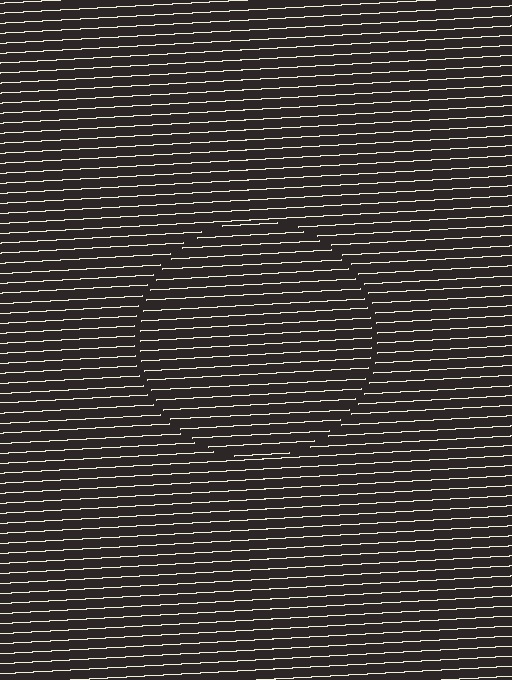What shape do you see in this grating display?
An illusory circle. The interior of the shape contains the same grating, shifted by half a period — the contour is defined by the phase discontinuity where line-ends from the inner and outer gratings abut.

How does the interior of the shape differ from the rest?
The interior of the shape contains the same grating, shifted by half a period — the contour is defined by the phase discontinuity where line-ends from the inner and outer gratings abut.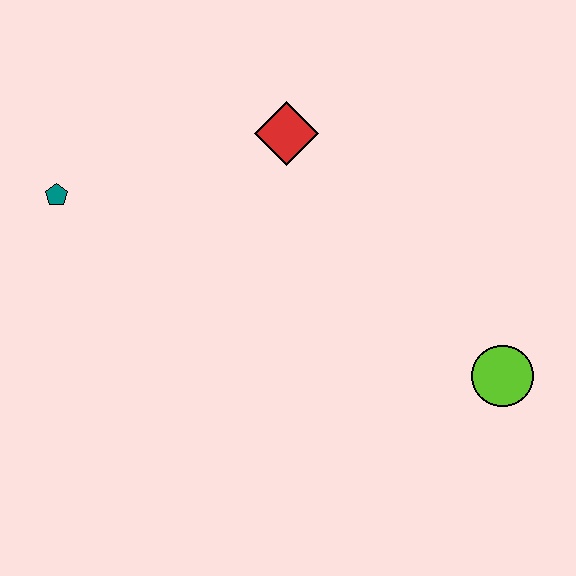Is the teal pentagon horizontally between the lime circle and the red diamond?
No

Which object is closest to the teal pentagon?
The red diamond is closest to the teal pentagon.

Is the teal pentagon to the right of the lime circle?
No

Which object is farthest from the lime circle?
The teal pentagon is farthest from the lime circle.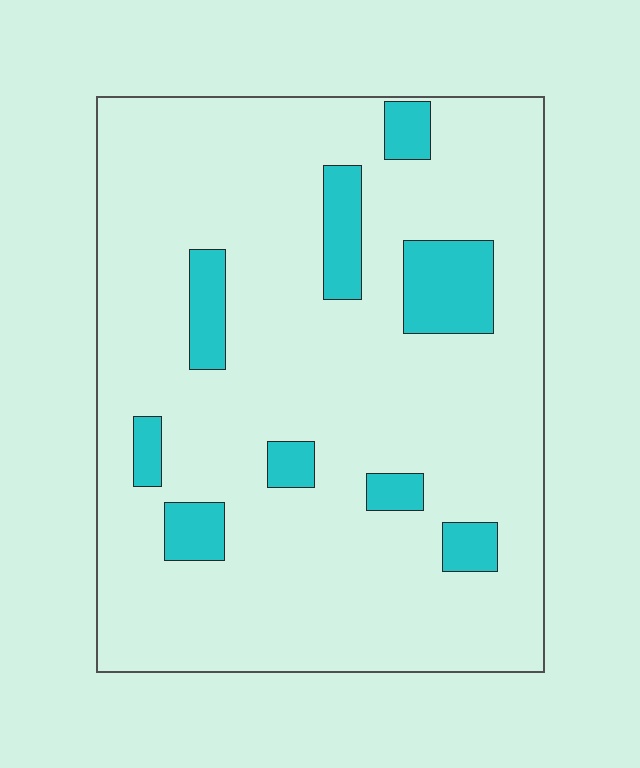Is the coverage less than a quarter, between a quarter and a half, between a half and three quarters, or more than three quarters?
Less than a quarter.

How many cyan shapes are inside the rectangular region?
9.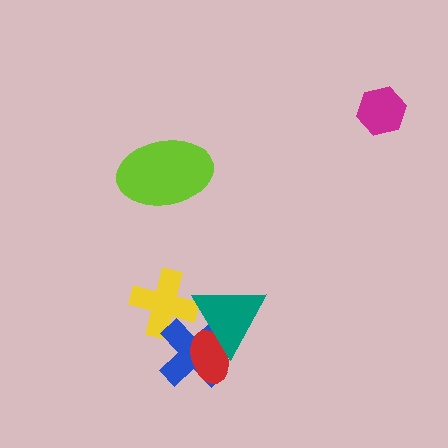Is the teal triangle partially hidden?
No, no other shape covers it.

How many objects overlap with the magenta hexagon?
0 objects overlap with the magenta hexagon.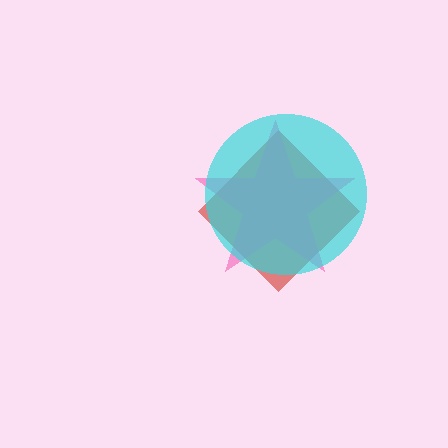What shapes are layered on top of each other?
The layered shapes are: a red diamond, a pink star, a cyan circle.